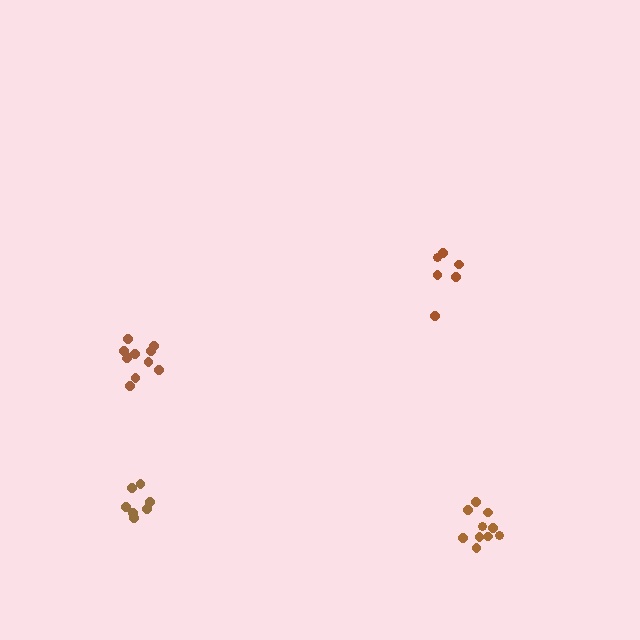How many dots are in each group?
Group 1: 10 dots, Group 2: 6 dots, Group 3: 7 dots, Group 4: 11 dots (34 total).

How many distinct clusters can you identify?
There are 4 distinct clusters.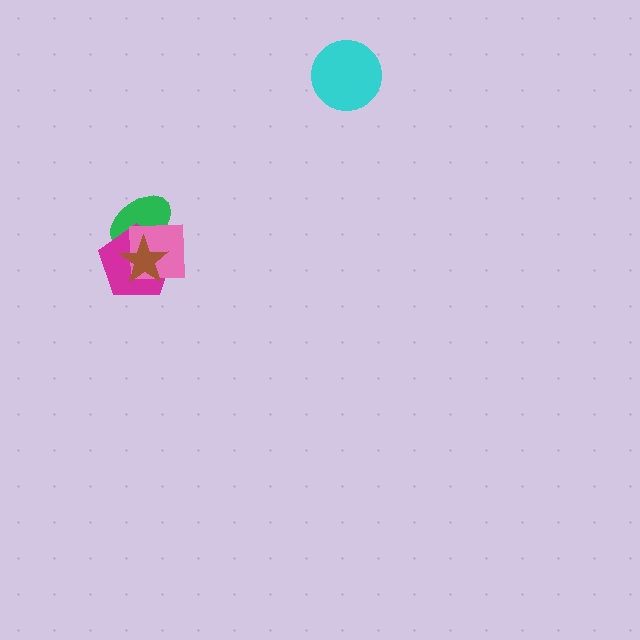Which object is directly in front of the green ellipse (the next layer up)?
The magenta pentagon is directly in front of the green ellipse.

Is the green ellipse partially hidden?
Yes, it is partially covered by another shape.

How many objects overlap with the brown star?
3 objects overlap with the brown star.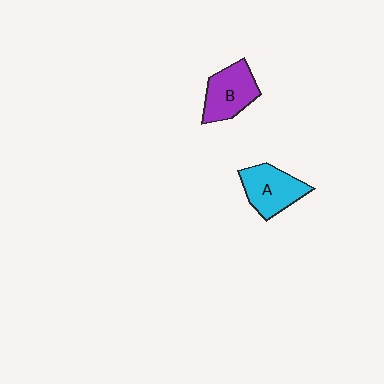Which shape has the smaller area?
Shape B (purple).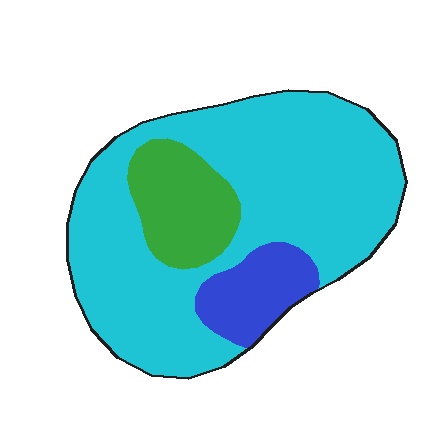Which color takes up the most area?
Cyan, at roughly 75%.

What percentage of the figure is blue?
Blue takes up about one eighth (1/8) of the figure.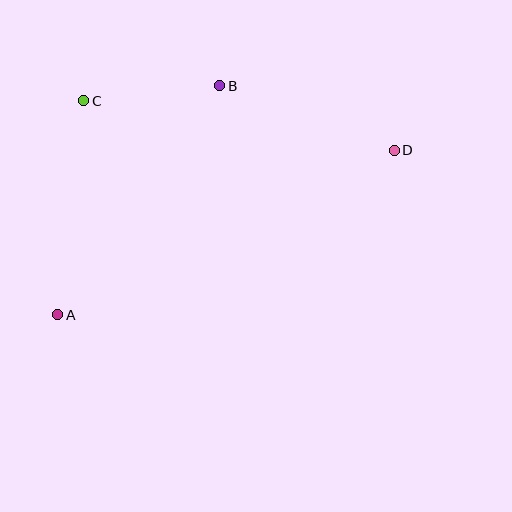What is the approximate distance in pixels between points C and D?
The distance between C and D is approximately 314 pixels.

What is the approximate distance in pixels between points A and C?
The distance between A and C is approximately 215 pixels.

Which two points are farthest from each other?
Points A and D are farthest from each other.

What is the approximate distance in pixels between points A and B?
The distance between A and B is approximately 280 pixels.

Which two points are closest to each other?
Points B and C are closest to each other.